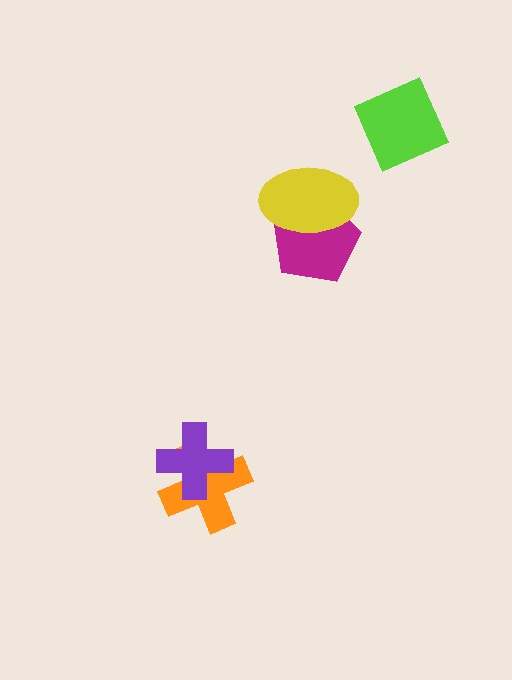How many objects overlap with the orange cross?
1 object overlaps with the orange cross.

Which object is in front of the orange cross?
The purple cross is in front of the orange cross.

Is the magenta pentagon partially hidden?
Yes, it is partially covered by another shape.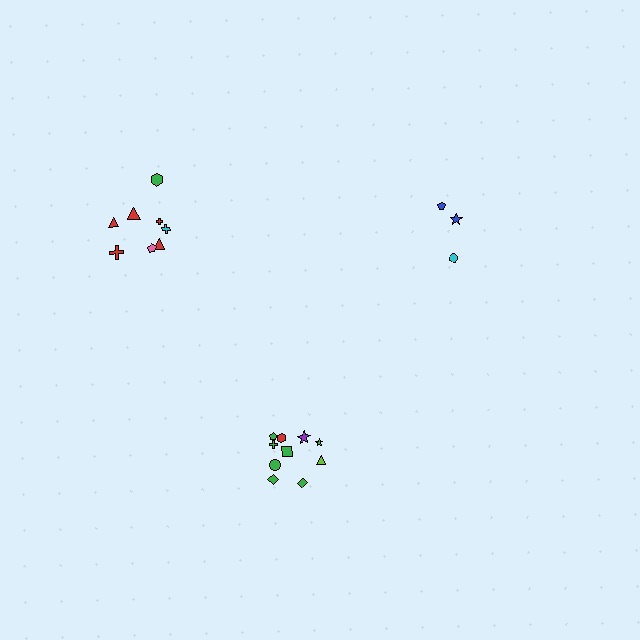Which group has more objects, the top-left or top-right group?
The top-left group.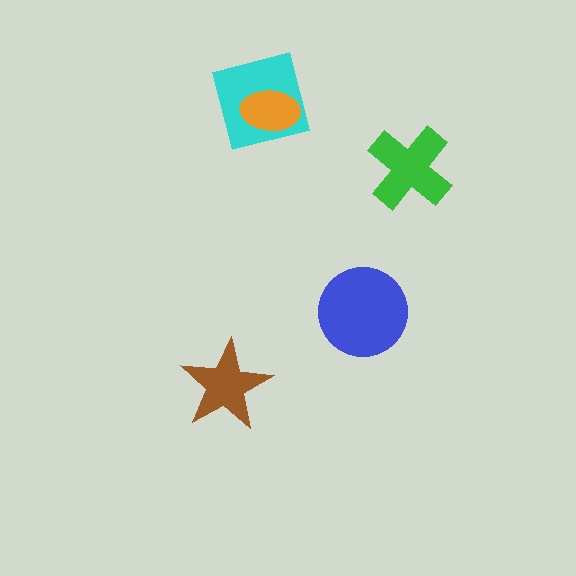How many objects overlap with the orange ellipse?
1 object overlaps with the orange ellipse.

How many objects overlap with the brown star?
0 objects overlap with the brown star.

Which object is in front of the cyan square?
The orange ellipse is in front of the cyan square.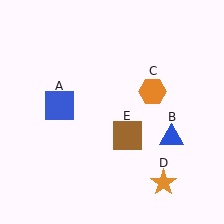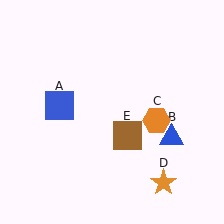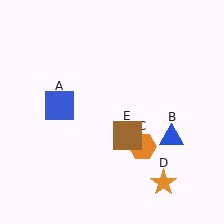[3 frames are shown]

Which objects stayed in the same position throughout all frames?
Blue square (object A) and blue triangle (object B) and orange star (object D) and brown square (object E) remained stationary.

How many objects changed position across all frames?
1 object changed position: orange hexagon (object C).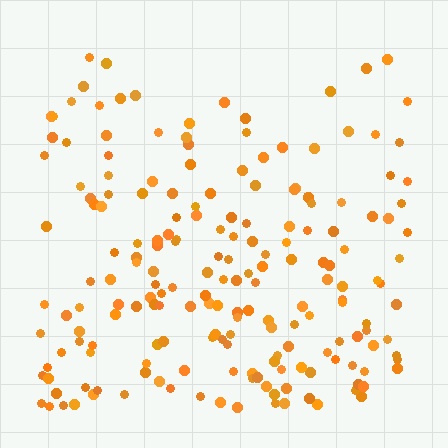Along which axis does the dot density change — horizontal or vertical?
Vertical.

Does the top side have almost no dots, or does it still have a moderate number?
Still a moderate number, just noticeably fewer than the bottom.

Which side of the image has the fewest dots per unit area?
The top.